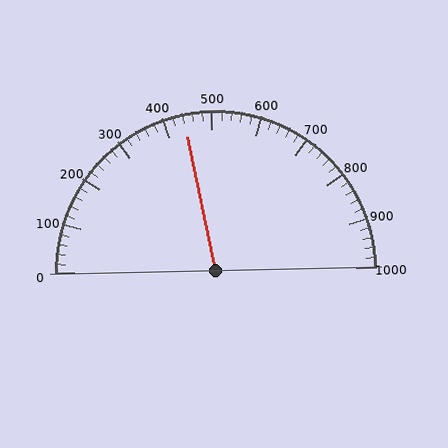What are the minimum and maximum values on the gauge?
The gauge ranges from 0 to 1000.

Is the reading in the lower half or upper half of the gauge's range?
The reading is in the lower half of the range (0 to 1000).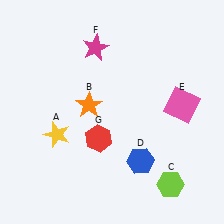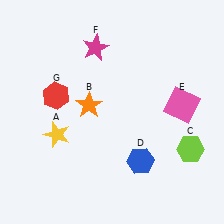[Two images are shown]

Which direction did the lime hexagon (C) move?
The lime hexagon (C) moved up.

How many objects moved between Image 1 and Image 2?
2 objects moved between the two images.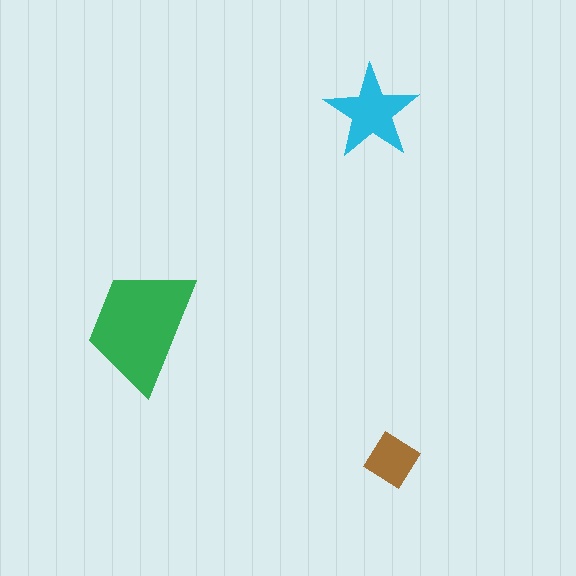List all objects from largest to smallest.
The green trapezoid, the cyan star, the brown diamond.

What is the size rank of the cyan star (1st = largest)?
2nd.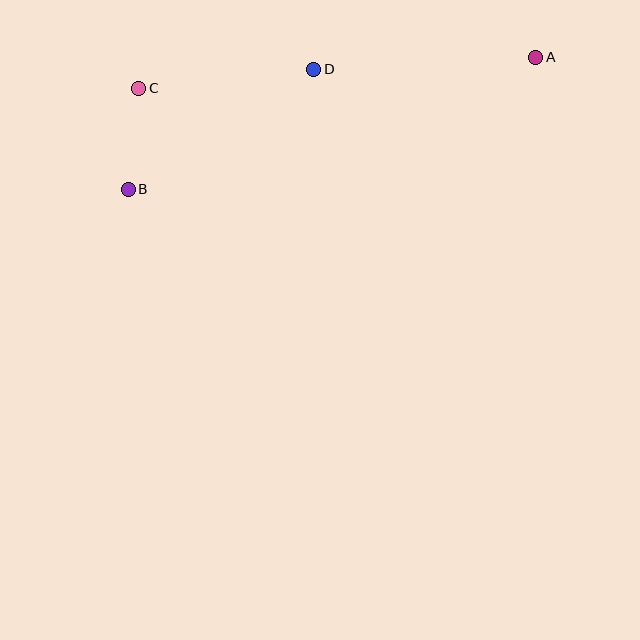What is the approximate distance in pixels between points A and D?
The distance between A and D is approximately 223 pixels.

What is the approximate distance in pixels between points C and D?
The distance between C and D is approximately 176 pixels.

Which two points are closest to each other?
Points B and C are closest to each other.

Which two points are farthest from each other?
Points A and B are farthest from each other.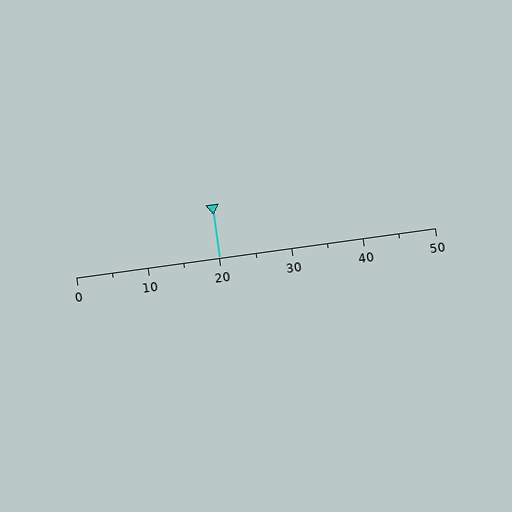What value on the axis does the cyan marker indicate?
The marker indicates approximately 20.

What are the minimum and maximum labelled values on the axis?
The axis runs from 0 to 50.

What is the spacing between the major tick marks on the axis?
The major ticks are spaced 10 apart.